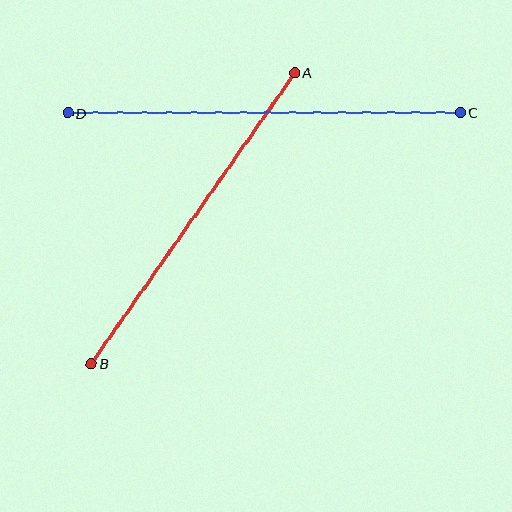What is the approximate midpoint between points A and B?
The midpoint is at approximately (193, 218) pixels.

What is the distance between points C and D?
The distance is approximately 392 pixels.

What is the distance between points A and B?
The distance is approximately 355 pixels.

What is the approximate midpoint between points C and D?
The midpoint is at approximately (264, 113) pixels.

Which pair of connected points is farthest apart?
Points C and D are farthest apart.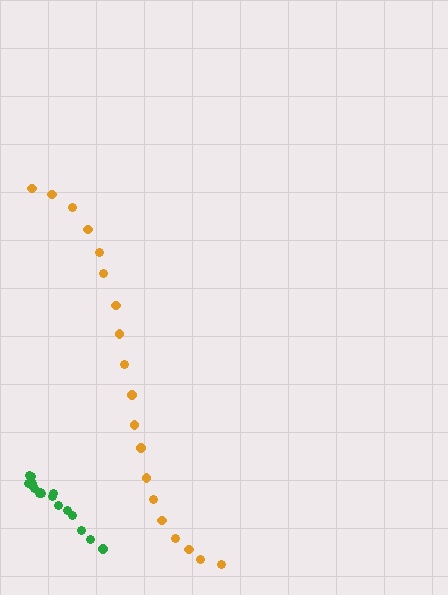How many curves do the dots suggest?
There are 2 distinct paths.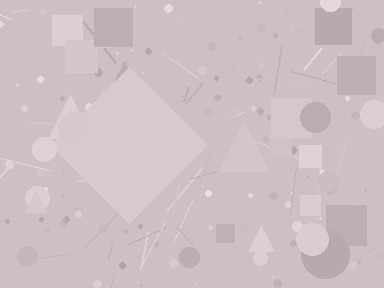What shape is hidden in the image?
A diamond is hidden in the image.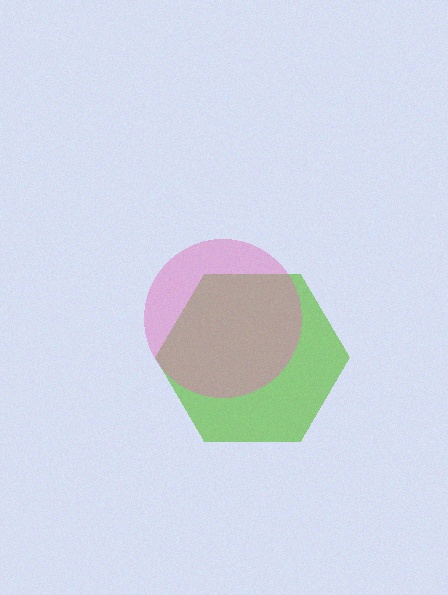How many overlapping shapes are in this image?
There are 2 overlapping shapes in the image.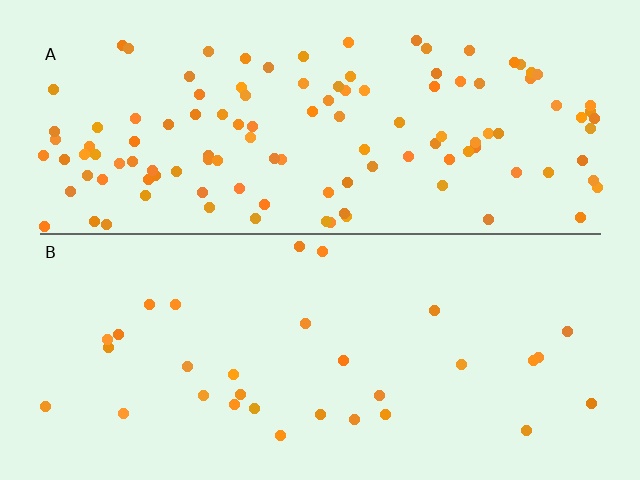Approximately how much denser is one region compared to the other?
Approximately 3.8× — region A over region B.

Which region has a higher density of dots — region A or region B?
A (the top).